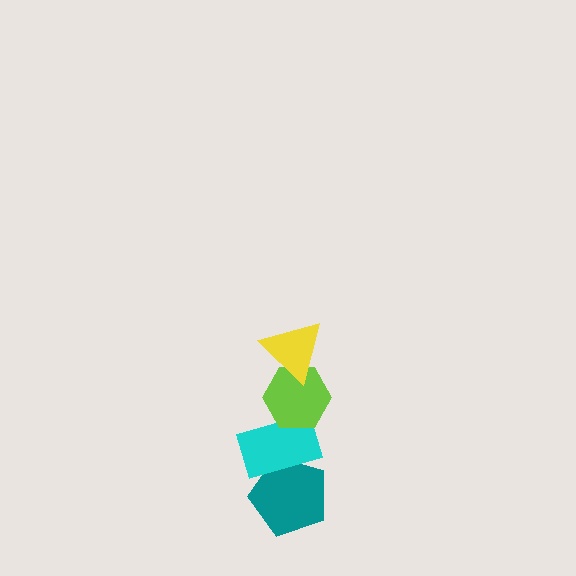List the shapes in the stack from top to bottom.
From top to bottom: the yellow triangle, the lime hexagon, the cyan rectangle, the teal pentagon.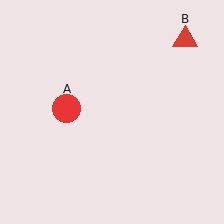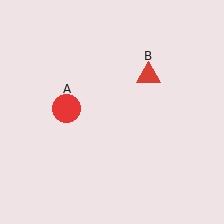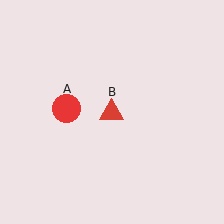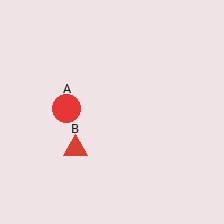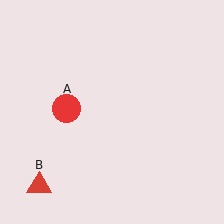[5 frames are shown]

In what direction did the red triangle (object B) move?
The red triangle (object B) moved down and to the left.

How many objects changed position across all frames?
1 object changed position: red triangle (object B).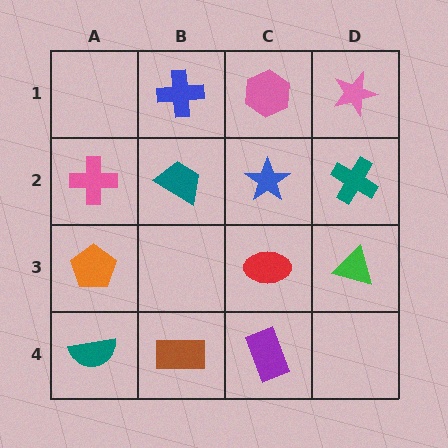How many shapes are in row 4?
3 shapes.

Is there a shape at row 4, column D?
No, that cell is empty.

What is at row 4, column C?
A purple rectangle.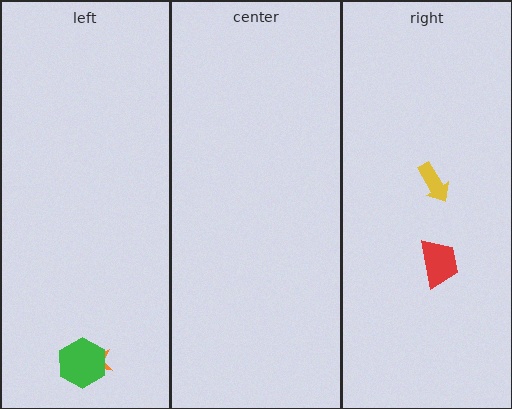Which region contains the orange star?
The left region.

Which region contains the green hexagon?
The left region.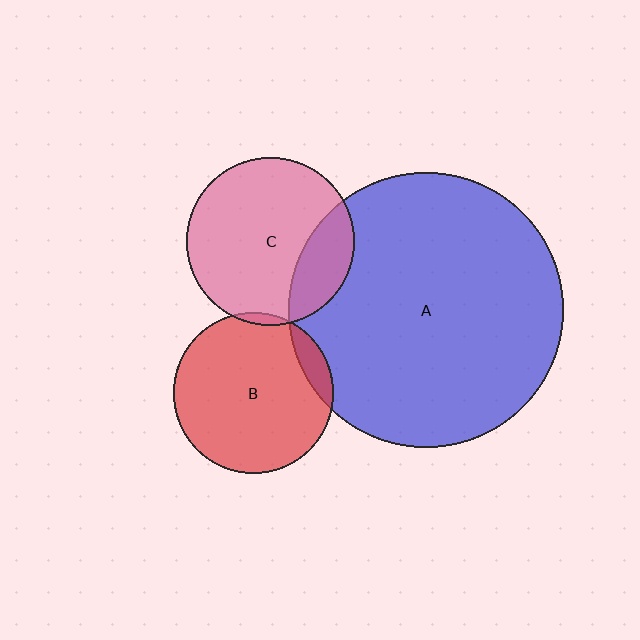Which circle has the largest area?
Circle A (blue).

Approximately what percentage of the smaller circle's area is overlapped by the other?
Approximately 10%.